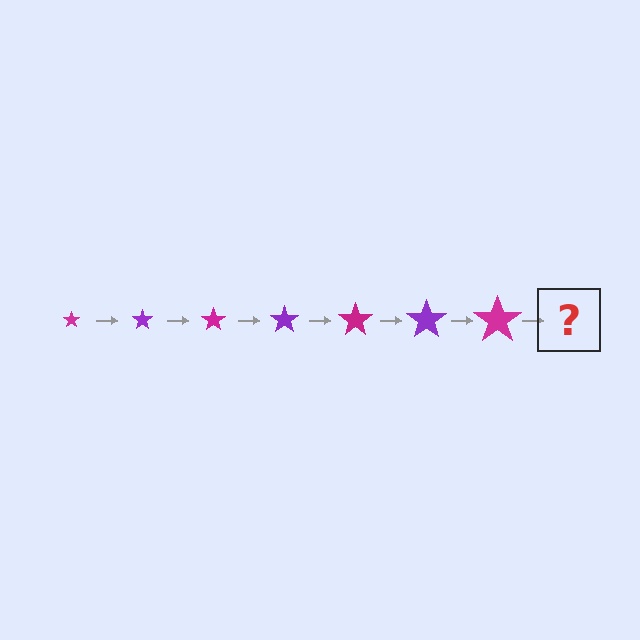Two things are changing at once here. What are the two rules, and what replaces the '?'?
The two rules are that the star grows larger each step and the color cycles through magenta and purple. The '?' should be a purple star, larger than the previous one.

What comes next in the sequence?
The next element should be a purple star, larger than the previous one.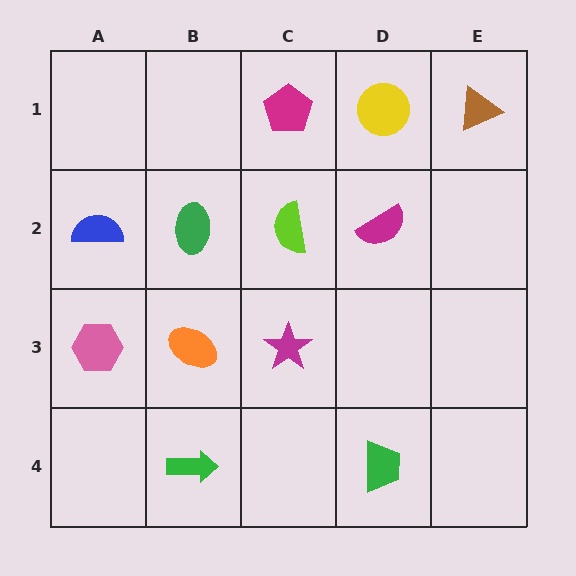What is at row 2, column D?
A magenta semicircle.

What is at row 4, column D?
A green trapezoid.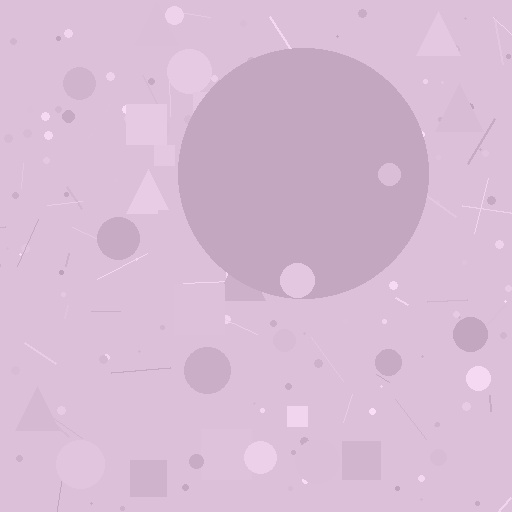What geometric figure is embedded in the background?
A circle is embedded in the background.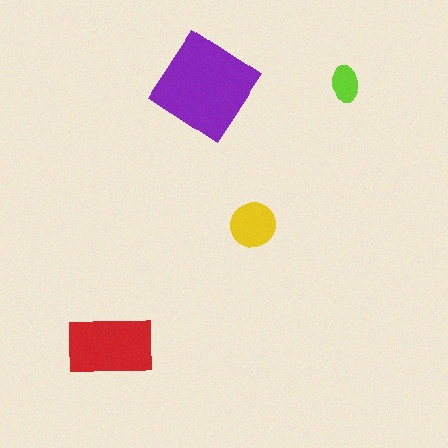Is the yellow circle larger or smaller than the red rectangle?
Smaller.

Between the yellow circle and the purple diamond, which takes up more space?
The purple diamond.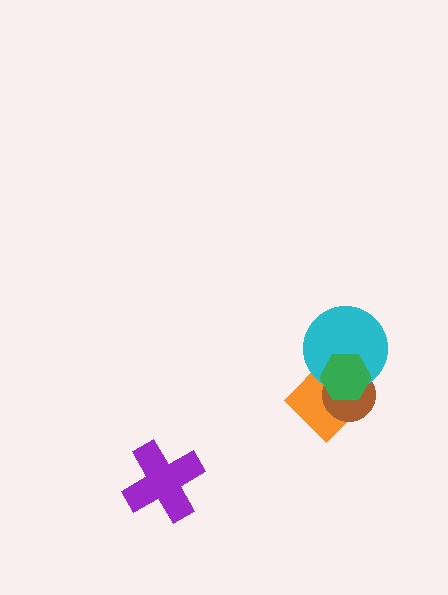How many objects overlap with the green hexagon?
3 objects overlap with the green hexagon.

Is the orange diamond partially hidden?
Yes, it is partially covered by another shape.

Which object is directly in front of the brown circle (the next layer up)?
The cyan circle is directly in front of the brown circle.